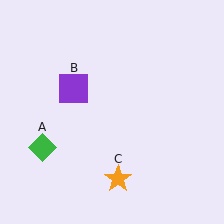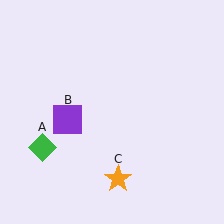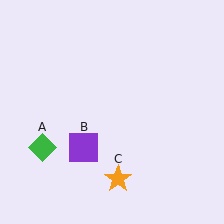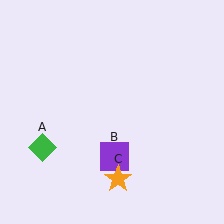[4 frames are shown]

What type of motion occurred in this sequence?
The purple square (object B) rotated counterclockwise around the center of the scene.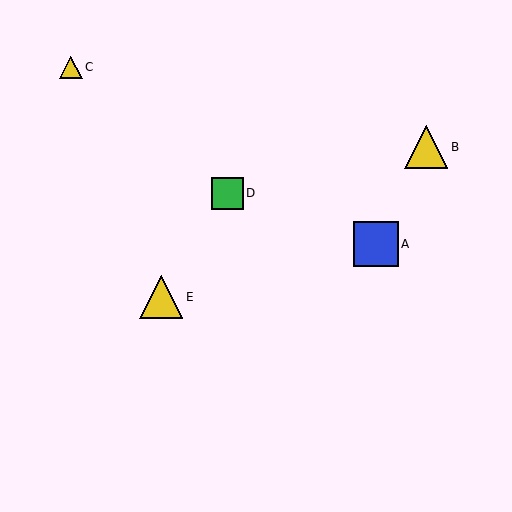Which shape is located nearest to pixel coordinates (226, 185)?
The green square (labeled D) at (228, 193) is nearest to that location.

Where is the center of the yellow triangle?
The center of the yellow triangle is at (161, 297).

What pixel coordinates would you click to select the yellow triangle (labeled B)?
Click at (426, 147) to select the yellow triangle B.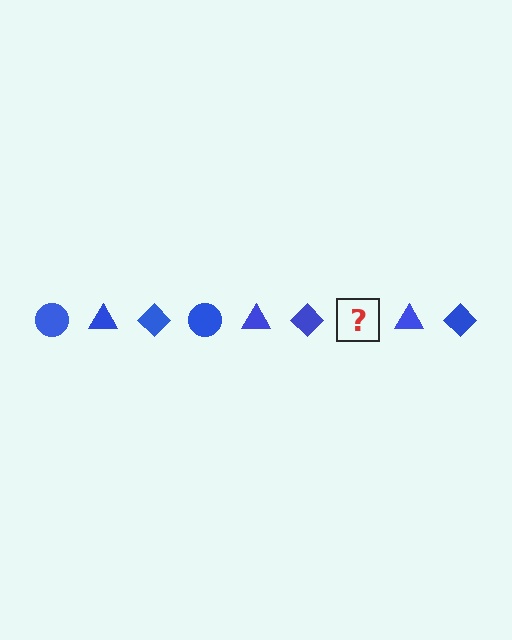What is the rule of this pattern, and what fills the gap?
The rule is that the pattern cycles through circle, triangle, diamond shapes in blue. The gap should be filled with a blue circle.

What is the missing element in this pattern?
The missing element is a blue circle.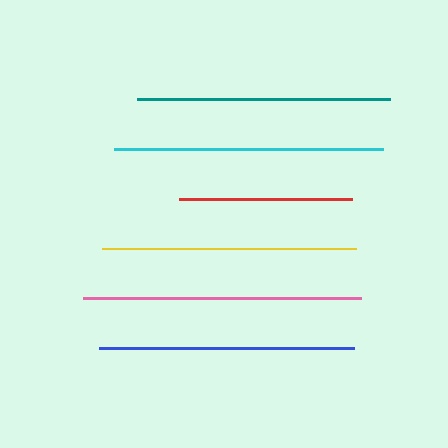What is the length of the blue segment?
The blue segment is approximately 255 pixels long.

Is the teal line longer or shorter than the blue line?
The blue line is longer than the teal line.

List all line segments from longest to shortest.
From longest to shortest: pink, cyan, blue, yellow, teal, red.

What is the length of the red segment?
The red segment is approximately 173 pixels long.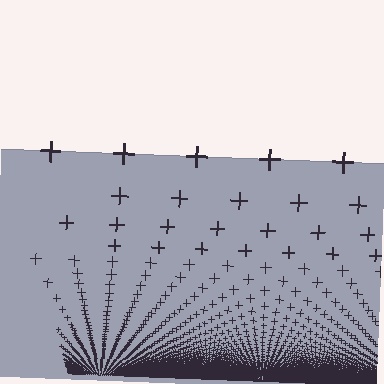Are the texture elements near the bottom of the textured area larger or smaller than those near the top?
Smaller. The gradient is inverted — elements near the bottom are smaller and denser.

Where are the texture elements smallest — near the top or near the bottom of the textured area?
Near the bottom.